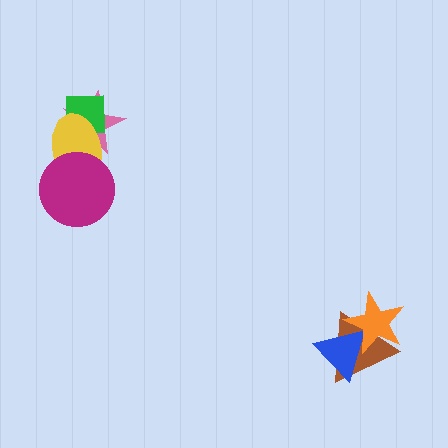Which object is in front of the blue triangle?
The orange star is in front of the blue triangle.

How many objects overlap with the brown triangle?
2 objects overlap with the brown triangle.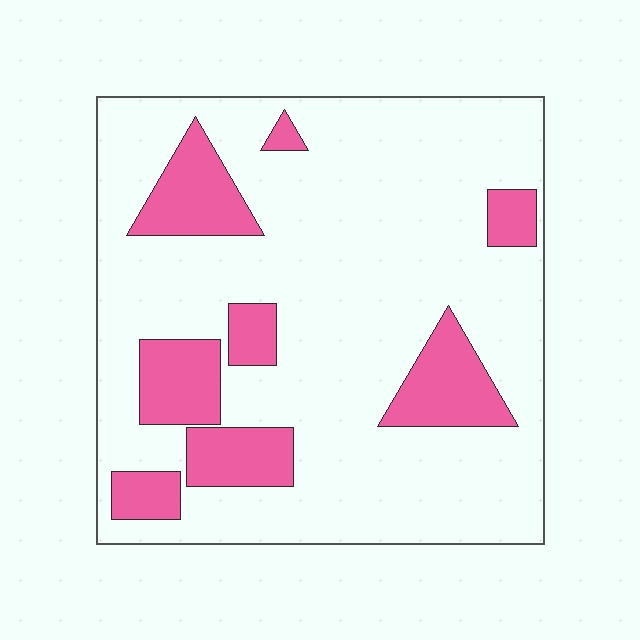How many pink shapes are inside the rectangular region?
8.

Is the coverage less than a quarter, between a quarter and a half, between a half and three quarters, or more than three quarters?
Less than a quarter.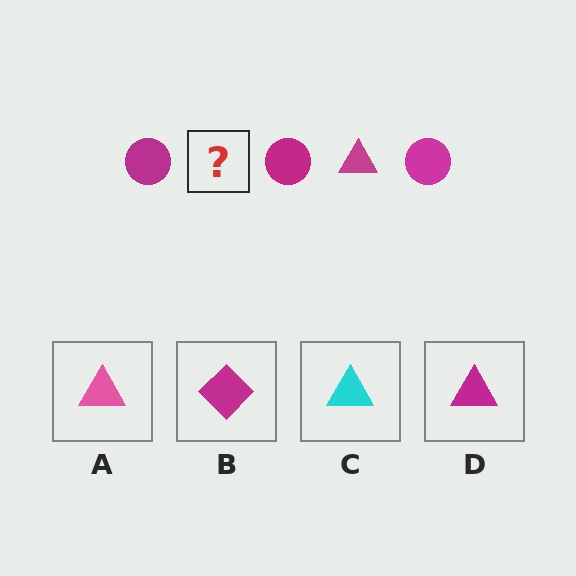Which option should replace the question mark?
Option D.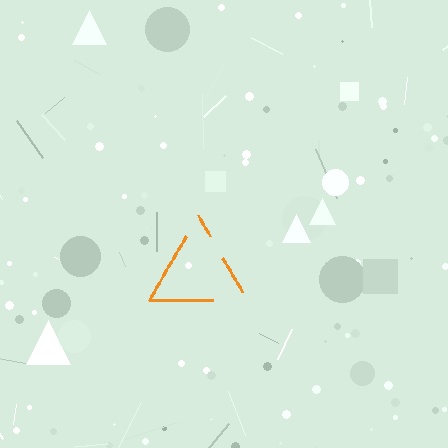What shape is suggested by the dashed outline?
The dashed outline suggests a triangle.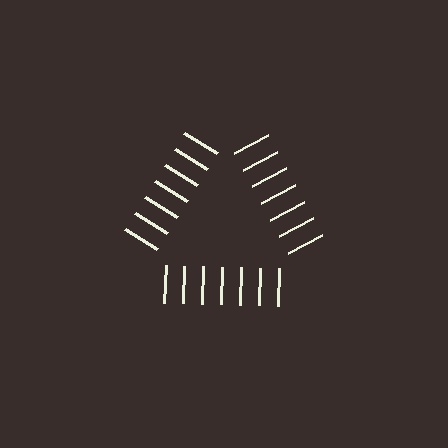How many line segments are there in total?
21 — 7 along each of the 3 edges.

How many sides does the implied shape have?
3 sides — the line-ends trace a triangle.